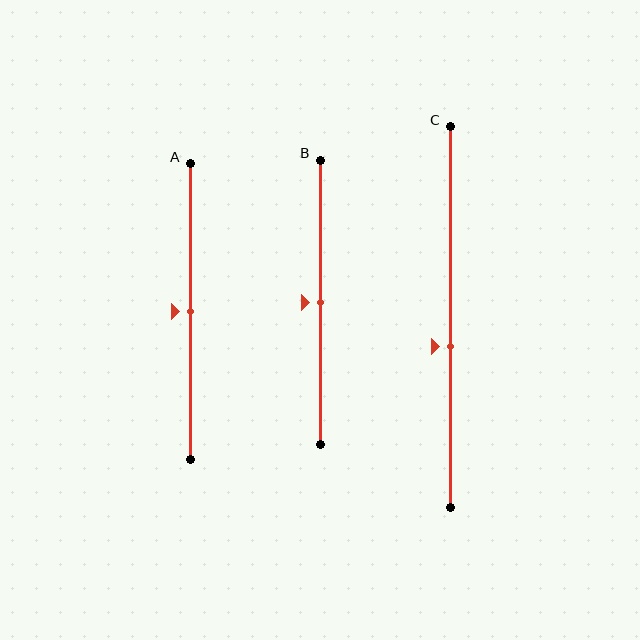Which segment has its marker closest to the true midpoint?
Segment A has its marker closest to the true midpoint.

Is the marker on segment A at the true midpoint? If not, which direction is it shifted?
Yes, the marker on segment A is at the true midpoint.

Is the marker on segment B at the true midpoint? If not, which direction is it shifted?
Yes, the marker on segment B is at the true midpoint.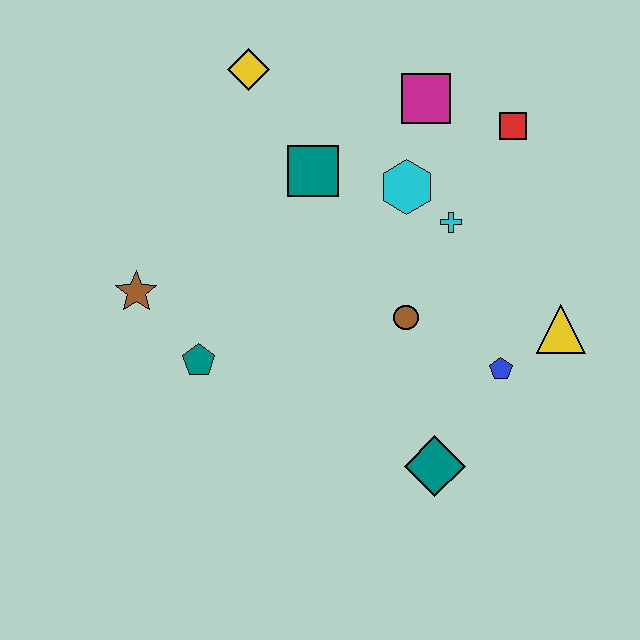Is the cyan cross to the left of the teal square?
No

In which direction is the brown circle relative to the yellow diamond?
The brown circle is below the yellow diamond.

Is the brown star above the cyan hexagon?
No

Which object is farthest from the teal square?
The teal diamond is farthest from the teal square.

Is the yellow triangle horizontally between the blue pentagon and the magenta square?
No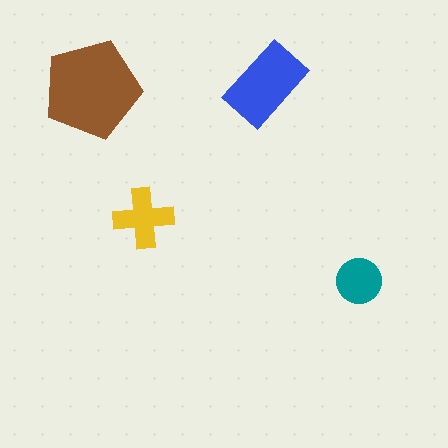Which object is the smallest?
The teal circle.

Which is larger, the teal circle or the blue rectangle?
The blue rectangle.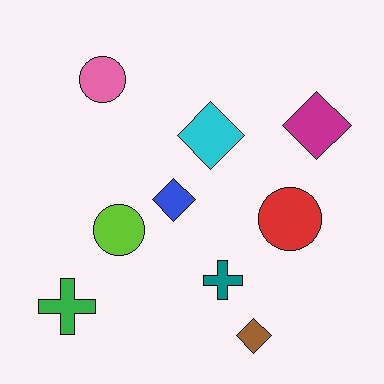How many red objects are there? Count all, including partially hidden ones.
There is 1 red object.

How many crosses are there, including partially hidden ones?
There are 2 crosses.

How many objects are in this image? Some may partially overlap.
There are 9 objects.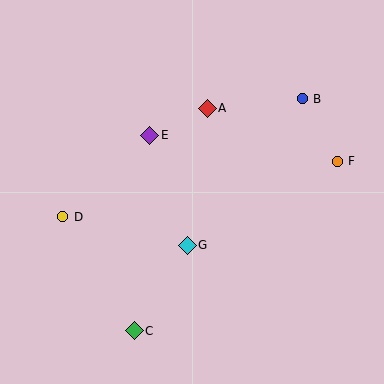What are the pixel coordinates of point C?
Point C is at (134, 331).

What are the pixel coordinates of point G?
Point G is at (187, 245).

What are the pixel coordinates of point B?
Point B is at (302, 99).